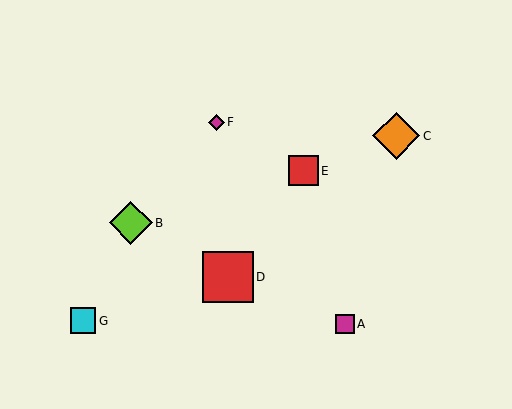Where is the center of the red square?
The center of the red square is at (303, 171).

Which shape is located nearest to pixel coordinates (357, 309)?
The magenta square (labeled A) at (345, 324) is nearest to that location.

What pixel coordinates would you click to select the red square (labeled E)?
Click at (303, 171) to select the red square E.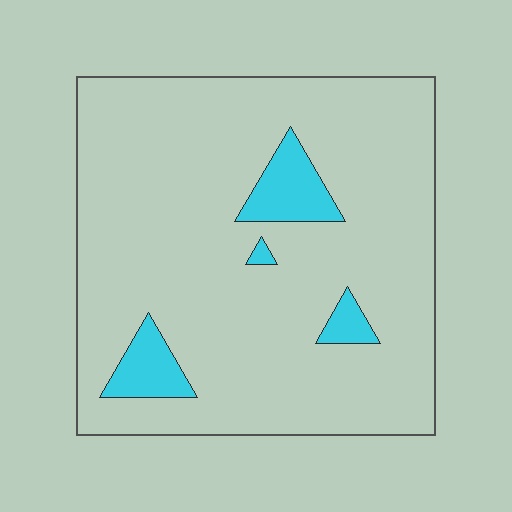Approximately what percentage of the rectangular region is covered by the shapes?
Approximately 10%.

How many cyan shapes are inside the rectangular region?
4.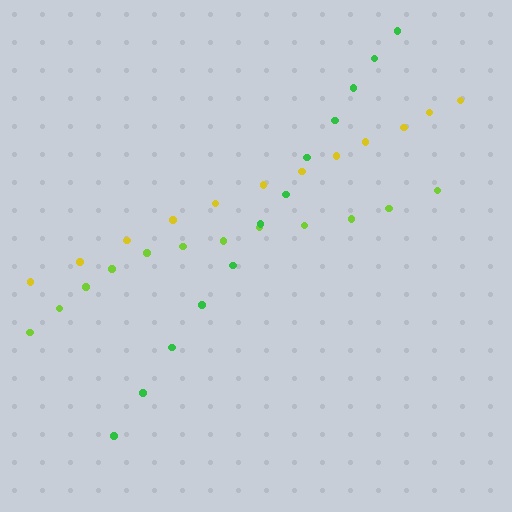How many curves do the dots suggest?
There are 3 distinct paths.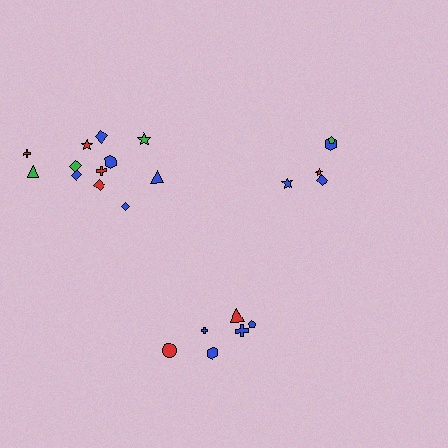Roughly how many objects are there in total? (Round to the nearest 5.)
Roughly 25 objects in total.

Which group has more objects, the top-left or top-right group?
The top-left group.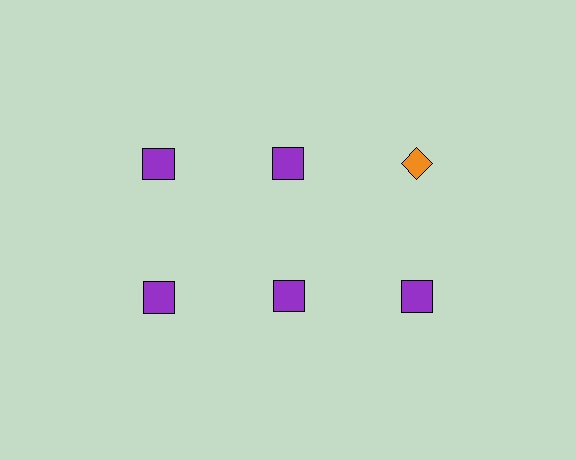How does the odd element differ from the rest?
It differs in both color (orange instead of purple) and shape (diamond instead of square).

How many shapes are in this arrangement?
There are 6 shapes arranged in a grid pattern.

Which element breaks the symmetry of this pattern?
The orange diamond in the top row, center column breaks the symmetry. All other shapes are purple squares.